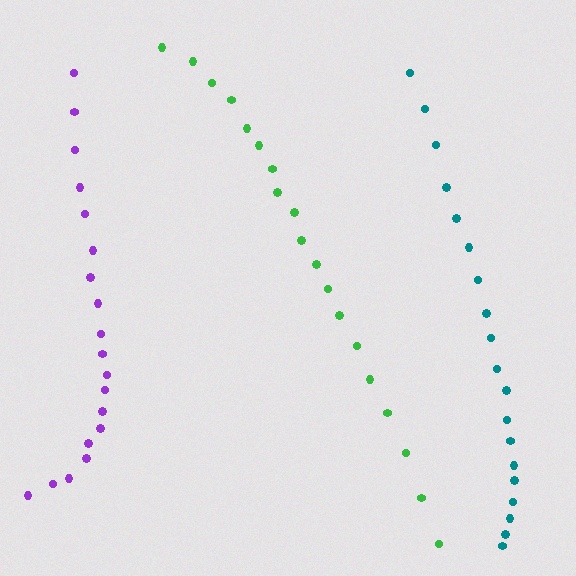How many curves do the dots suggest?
There are 3 distinct paths.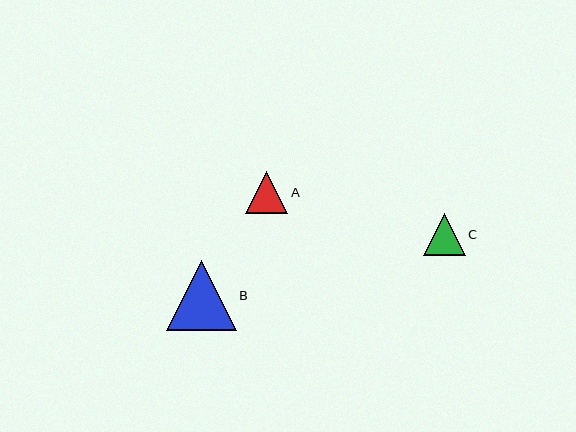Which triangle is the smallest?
Triangle C is the smallest with a size of approximately 41 pixels.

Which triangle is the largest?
Triangle B is the largest with a size of approximately 70 pixels.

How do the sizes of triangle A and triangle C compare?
Triangle A and triangle C are approximately the same size.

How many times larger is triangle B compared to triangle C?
Triangle B is approximately 1.7 times the size of triangle C.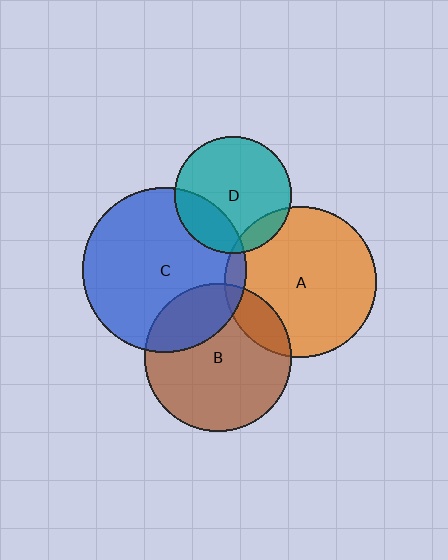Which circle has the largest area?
Circle C (blue).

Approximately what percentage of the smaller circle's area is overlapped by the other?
Approximately 5%.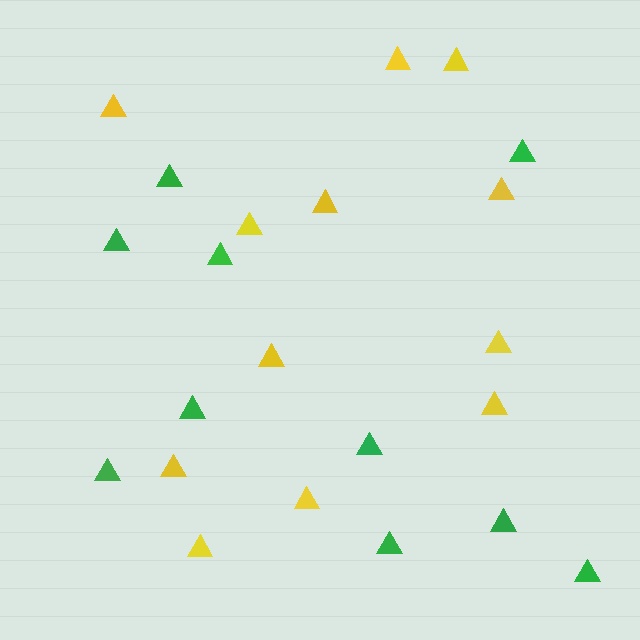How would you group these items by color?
There are 2 groups: one group of green triangles (10) and one group of yellow triangles (12).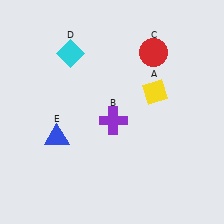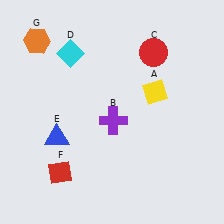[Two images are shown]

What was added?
A red diamond (F), an orange hexagon (G) were added in Image 2.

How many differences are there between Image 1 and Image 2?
There are 2 differences between the two images.